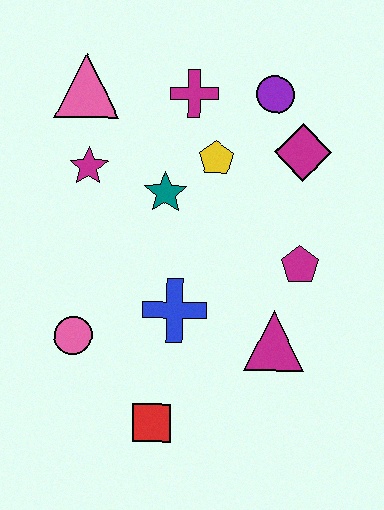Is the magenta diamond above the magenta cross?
No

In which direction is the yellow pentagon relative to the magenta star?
The yellow pentagon is to the right of the magenta star.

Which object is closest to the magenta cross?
The yellow pentagon is closest to the magenta cross.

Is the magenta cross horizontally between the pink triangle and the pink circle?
No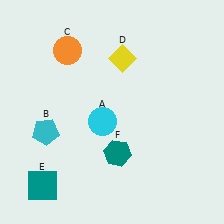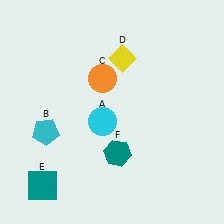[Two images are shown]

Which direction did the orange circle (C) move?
The orange circle (C) moved right.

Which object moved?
The orange circle (C) moved right.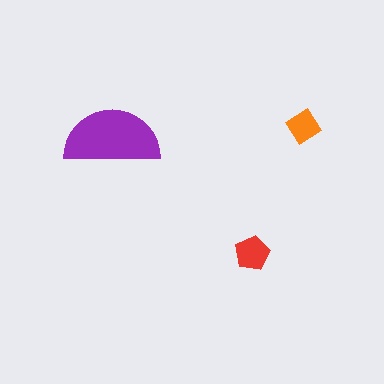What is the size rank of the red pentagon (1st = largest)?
2nd.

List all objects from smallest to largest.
The orange diamond, the red pentagon, the purple semicircle.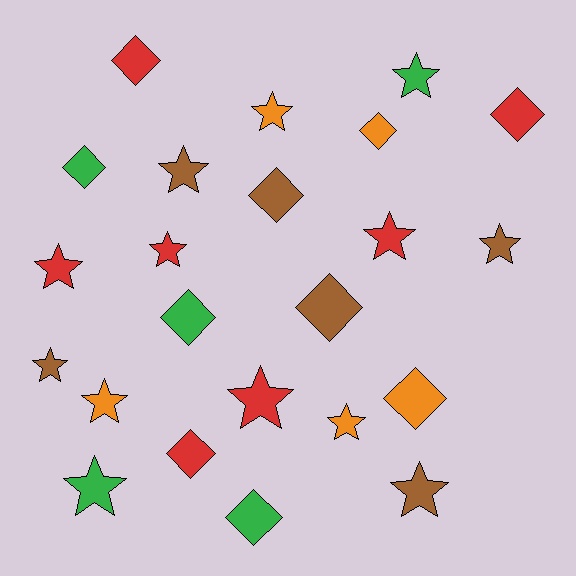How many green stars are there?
There are 2 green stars.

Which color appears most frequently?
Red, with 7 objects.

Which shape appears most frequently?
Star, with 13 objects.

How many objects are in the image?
There are 23 objects.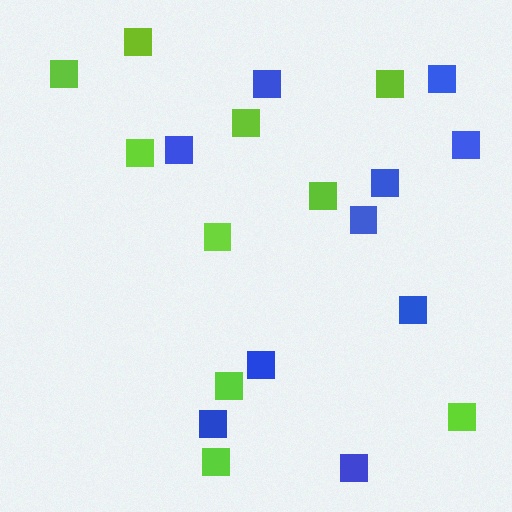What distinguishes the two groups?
There are 2 groups: one group of blue squares (10) and one group of lime squares (10).